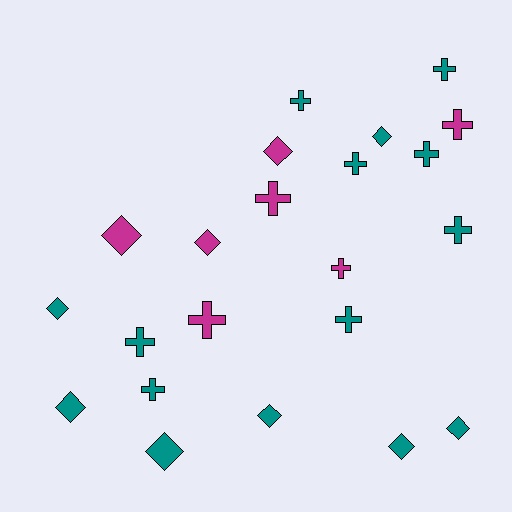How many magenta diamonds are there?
There are 3 magenta diamonds.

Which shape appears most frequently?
Cross, with 12 objects.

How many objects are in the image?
There are 22 objects.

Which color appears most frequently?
Teal, with 15 objects.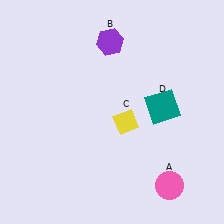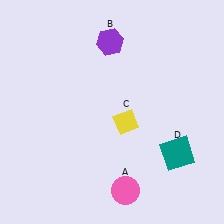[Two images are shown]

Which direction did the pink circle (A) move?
The pink circle (A) moved left.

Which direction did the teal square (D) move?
The teal square (D) moved down.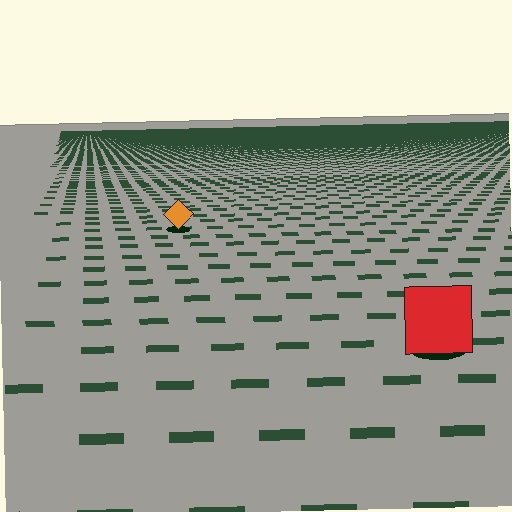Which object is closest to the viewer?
The red square is closest. The texture marks near it are larger and more spread out.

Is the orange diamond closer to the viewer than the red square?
No. The red square is closer — you can tell from the texture gradient: the ground texture is coarser near it.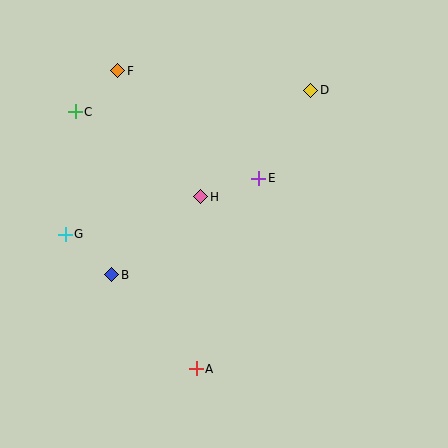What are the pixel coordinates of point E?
Point E is at (259, 178).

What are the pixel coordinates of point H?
Point H is at (201, 197).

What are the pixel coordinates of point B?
Point B is at (112, 275).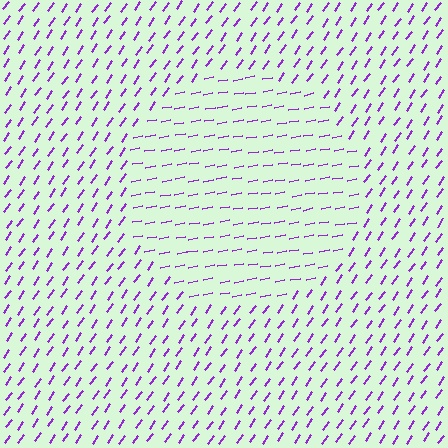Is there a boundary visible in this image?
Yes, there is a texture boundary formed by a change in line orientation.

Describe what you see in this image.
The image is filled with small purple line segments. A circle region in the image has lines oriented differently from the surrounding lines, creating a visible texture boundary.